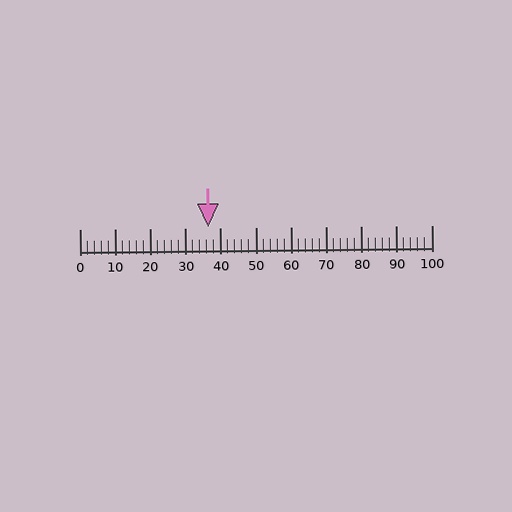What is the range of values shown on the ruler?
The ruler shows values from 0 to 100.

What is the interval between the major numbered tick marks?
The major tick marks are spaced 10 units apart.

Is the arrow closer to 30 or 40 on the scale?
The arrow is closer to 40.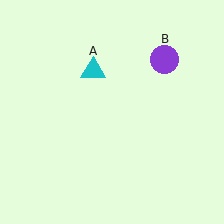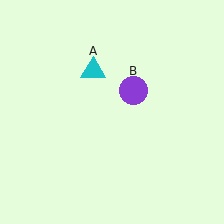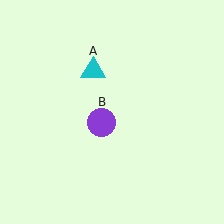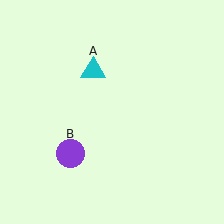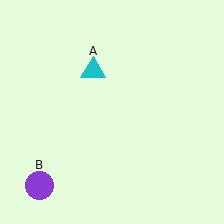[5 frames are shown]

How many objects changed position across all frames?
1 object changed position: purple circle (object B).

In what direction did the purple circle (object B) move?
The purple circle (object B) moved down and to the left.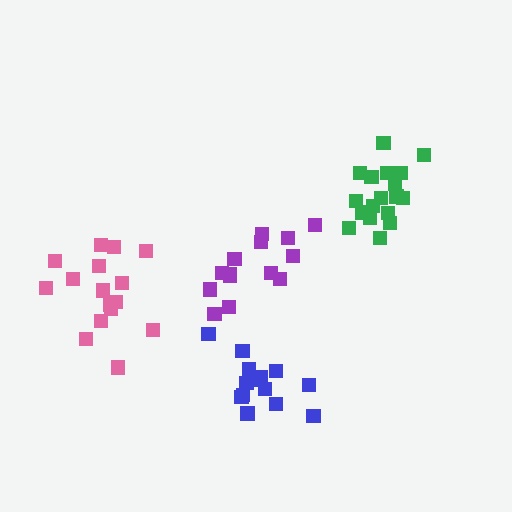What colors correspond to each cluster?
The clusters are colored: pink, blue, green, purple.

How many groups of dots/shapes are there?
There are 4 groups.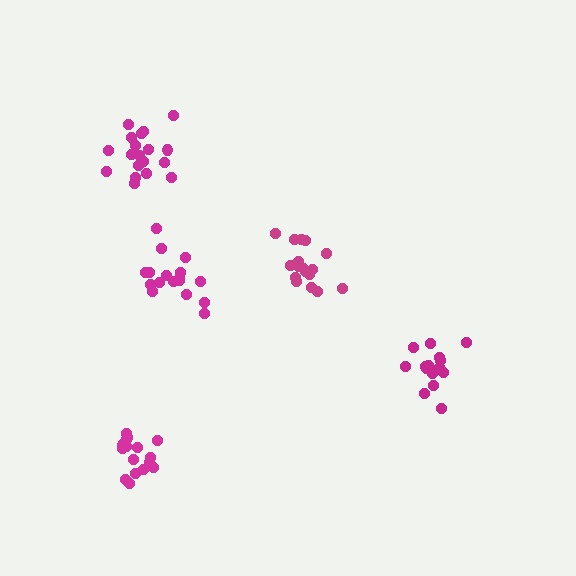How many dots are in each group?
Group 1: 17 dots, Group 2: 19 dots, Group 3: 16 dots, Group 4: 16 dots, Group 5: 20 dots (88 total).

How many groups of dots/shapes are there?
There are 5 groups.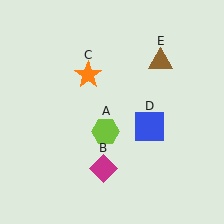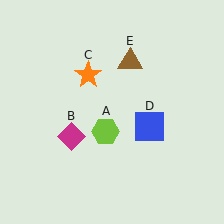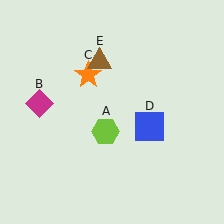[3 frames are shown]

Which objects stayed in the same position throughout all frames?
Lime hexagon (object A) and orange star (object C) and blue square (object D) remained stationary.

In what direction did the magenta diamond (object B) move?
The magenta diamond (object B) moved up and to the left.